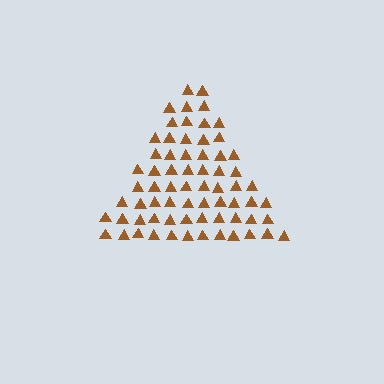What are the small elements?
The small elements are triangles.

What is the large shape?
The large shape is a triangle.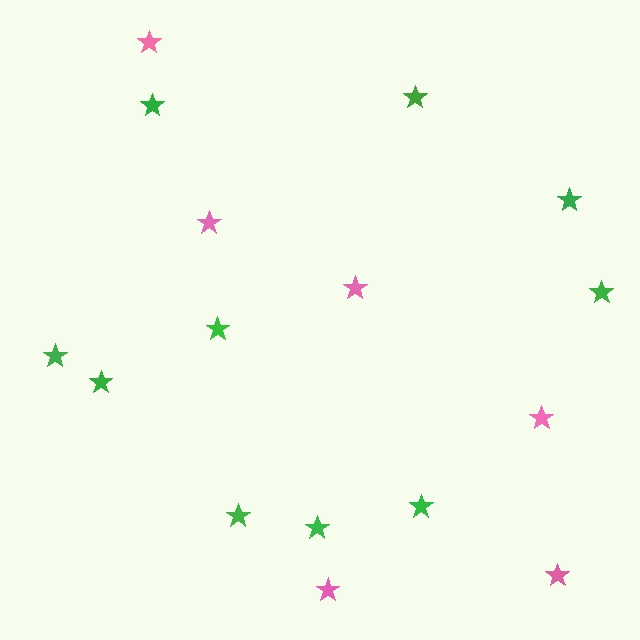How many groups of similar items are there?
There are 2 groups: one group of pink stars (6) and one group of green stars (10).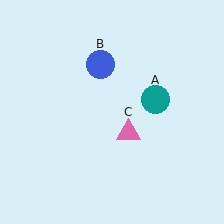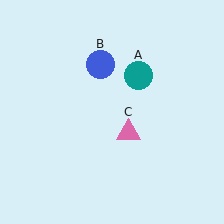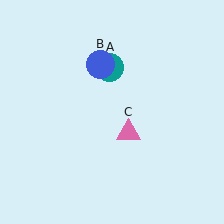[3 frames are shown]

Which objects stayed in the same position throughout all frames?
Blue circle (object B) and pink triangle (object C) remained stationary.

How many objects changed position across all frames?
1 object changed position: teal circle (object A).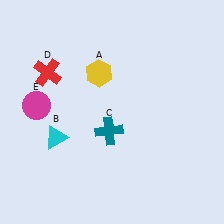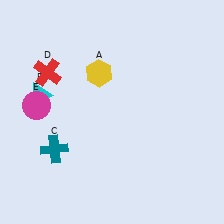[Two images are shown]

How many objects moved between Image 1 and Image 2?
2 objects moved between the two images.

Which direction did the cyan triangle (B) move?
The cyan triangle (B) moved up.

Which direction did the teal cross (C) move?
The teal cross (C) moved left.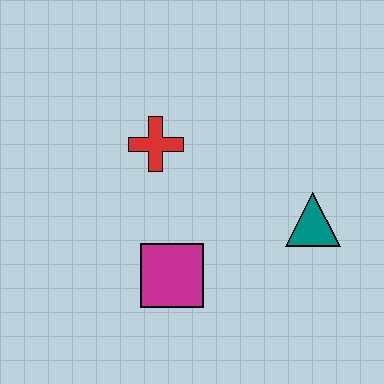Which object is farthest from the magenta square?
The teal triangle is farthest from the magenta square.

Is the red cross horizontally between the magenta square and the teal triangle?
No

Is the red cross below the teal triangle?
No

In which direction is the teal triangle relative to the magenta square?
The teal triangle is to the right of the magenta square.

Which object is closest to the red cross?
The magenta square is closest to the red cross.